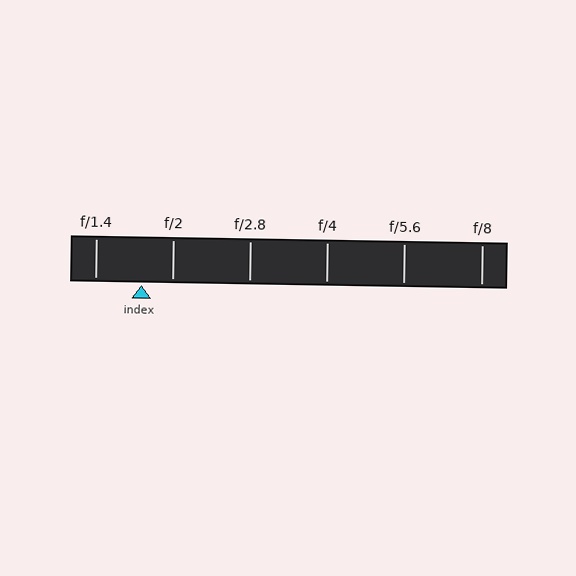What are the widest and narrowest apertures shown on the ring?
The widest aperture shown is f/1.4 and the narrowest is f/8.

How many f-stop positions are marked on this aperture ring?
There are 6 f-stop positions marked.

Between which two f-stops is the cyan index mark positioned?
The index mark is between f/1.4 and f/2.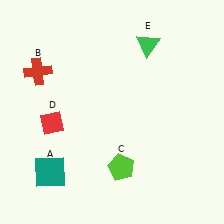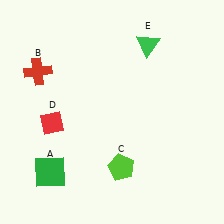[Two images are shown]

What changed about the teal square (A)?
In Image 1, A is teal. In Image 2, it changed to green.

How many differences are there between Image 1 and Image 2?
There is 1 difference between the two images.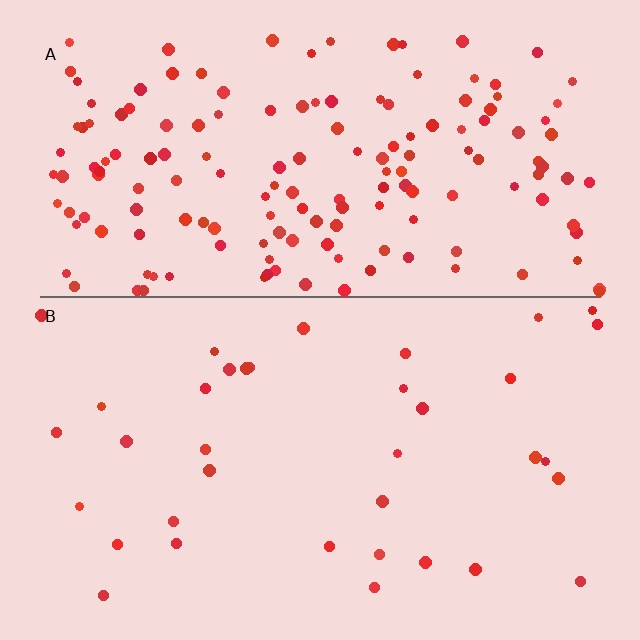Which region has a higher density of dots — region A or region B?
A (the top).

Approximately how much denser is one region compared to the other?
Approximately 4.5× — region A over region B.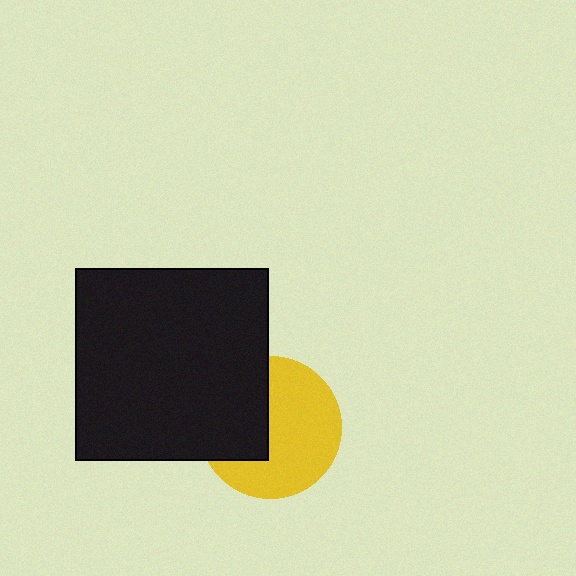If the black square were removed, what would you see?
You would see the complete yellow circle.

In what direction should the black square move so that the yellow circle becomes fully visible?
The black square should move left. That is the shortest direction to clear the overlap and leave the yellow circle fully visible.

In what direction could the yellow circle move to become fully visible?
The yellow circle could move right. That would shift it out from behind the black square entirely.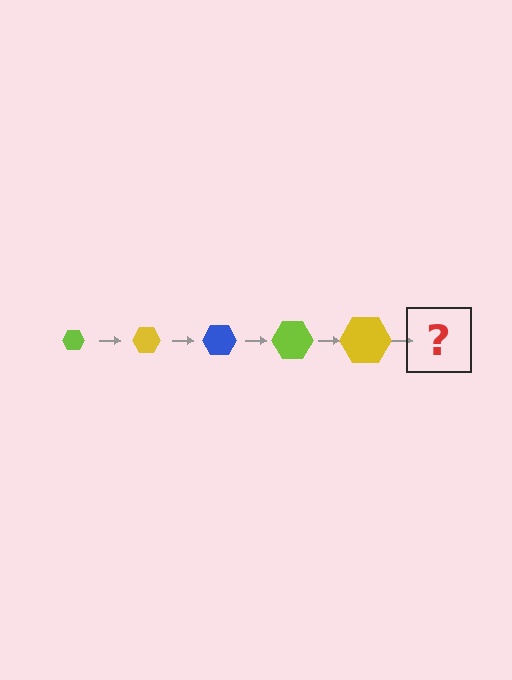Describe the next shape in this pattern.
It should be a blue hexagon, larger than the previous one.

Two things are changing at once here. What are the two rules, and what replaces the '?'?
The two rules are that the hexagon grows larger each step and the color cycles through lime, yellow, and blue. The '?' should be a blue hexagon, larger than the previous one.